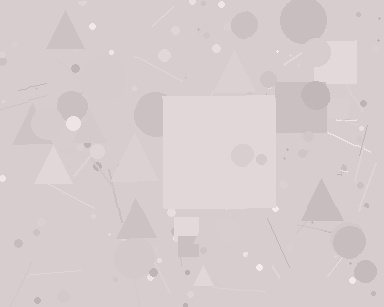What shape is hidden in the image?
A square is hidden in the image.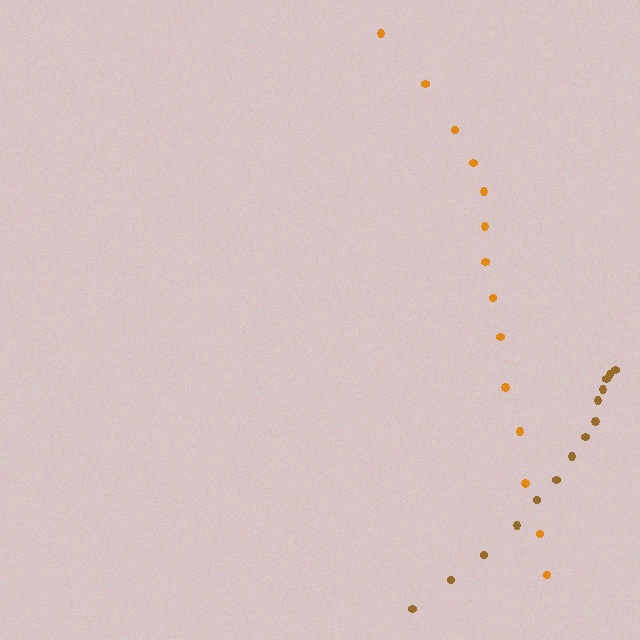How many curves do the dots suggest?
There are 2 distinct paths.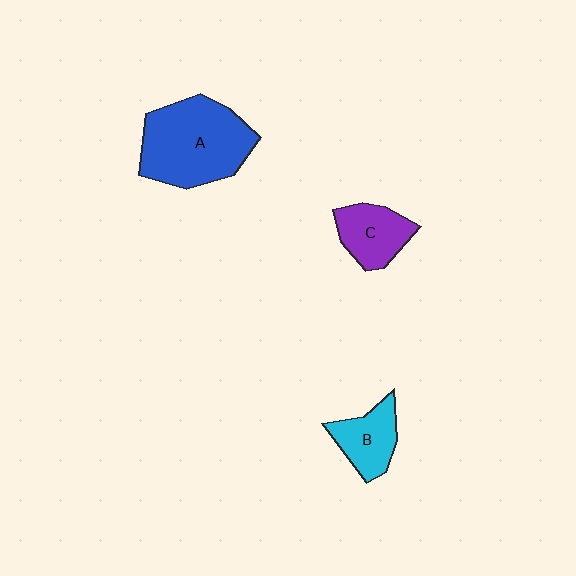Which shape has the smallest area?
Shape B (cyan).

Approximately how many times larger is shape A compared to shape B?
Approximately 2.3 times.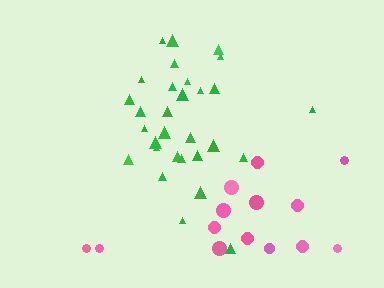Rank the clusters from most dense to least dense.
green, pink.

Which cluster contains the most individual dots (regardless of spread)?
Green (30).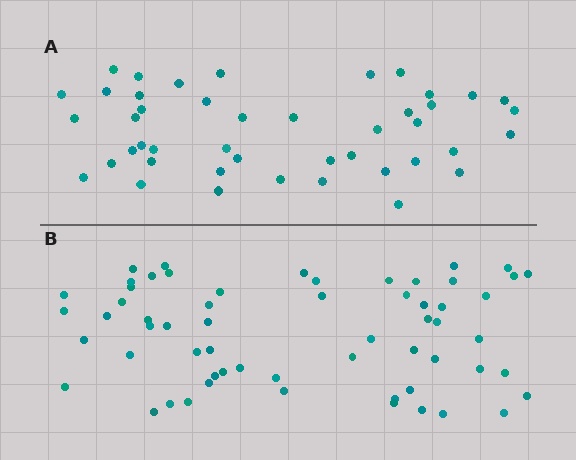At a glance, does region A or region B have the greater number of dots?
Region B (the bottom region) has more dots.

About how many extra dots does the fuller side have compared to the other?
Region B has approximately 15 more dots than region A.